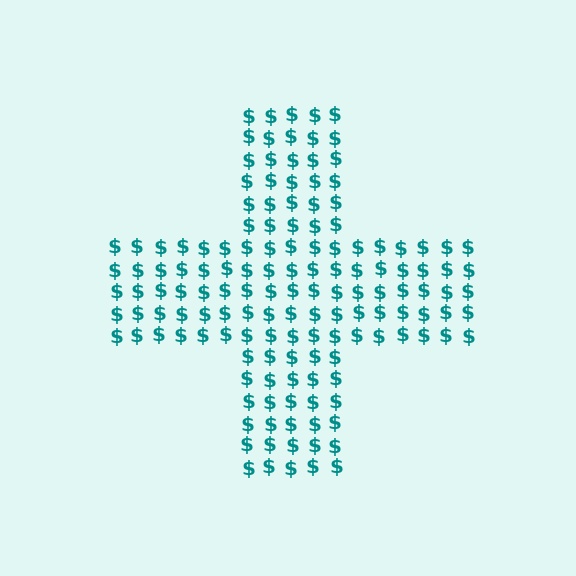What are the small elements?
The small elements are dollar signs.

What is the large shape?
The large shape is a cross.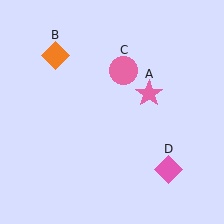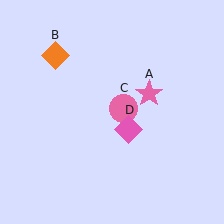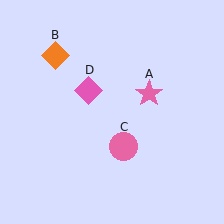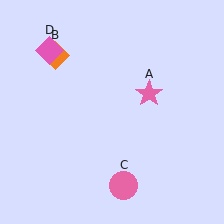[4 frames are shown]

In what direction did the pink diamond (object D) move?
The pink diamond (object D) moved up and to the left.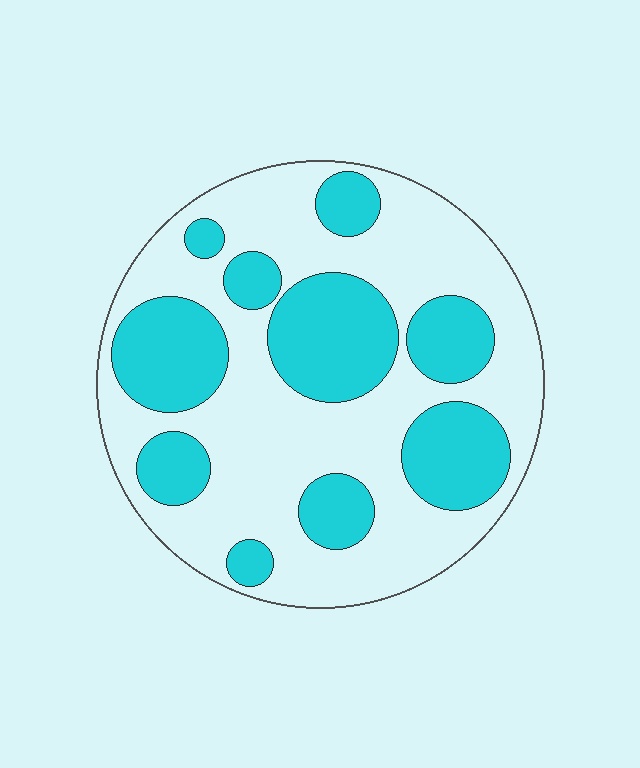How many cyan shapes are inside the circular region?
10.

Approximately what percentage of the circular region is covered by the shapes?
Approximately 35%.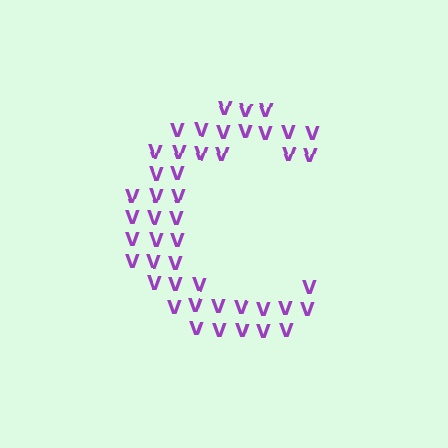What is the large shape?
The large shape is the letter C.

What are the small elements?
The small elements are letter V's.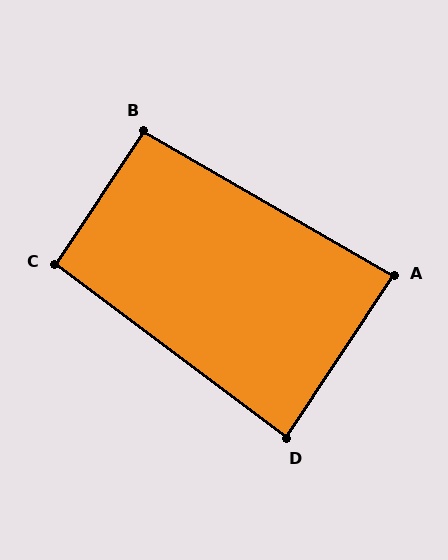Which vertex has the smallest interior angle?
D, at approximately 87 degrees.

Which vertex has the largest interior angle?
B, at approximately 93 degrees.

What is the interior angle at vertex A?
Approximately 87 degrees (approximately right).